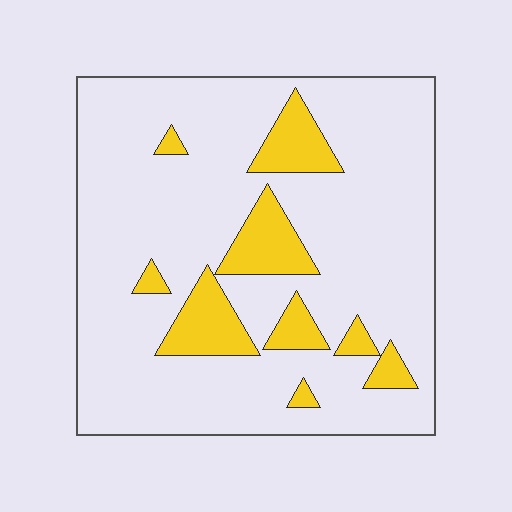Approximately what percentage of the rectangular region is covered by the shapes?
Approximately 15%.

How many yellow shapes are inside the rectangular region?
9.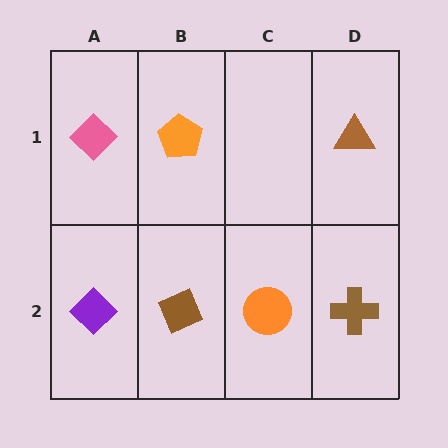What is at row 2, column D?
A brown cross.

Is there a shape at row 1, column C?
No, that cell is empty.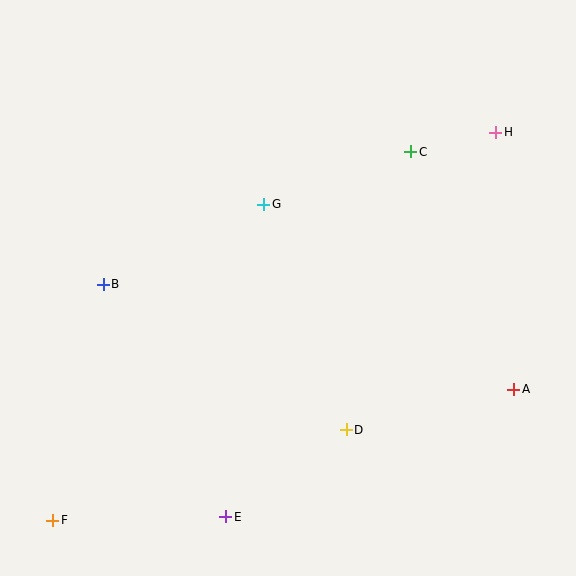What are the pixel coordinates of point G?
Point G is at (263, 204).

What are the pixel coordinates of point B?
Point B is at (103, 284).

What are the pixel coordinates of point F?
Point F is at (53, 520).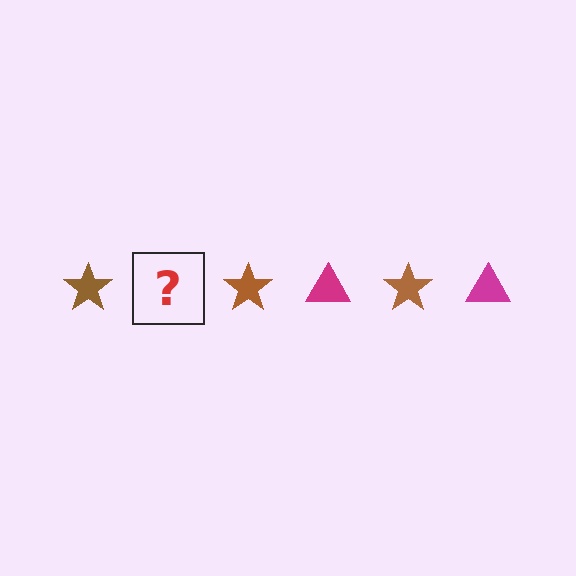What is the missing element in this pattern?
The missing element is a magenta triangle.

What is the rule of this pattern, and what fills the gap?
The rule is that the pattern alternates between brown star and magenta triangle. The gap should be filled with a magenta triangle.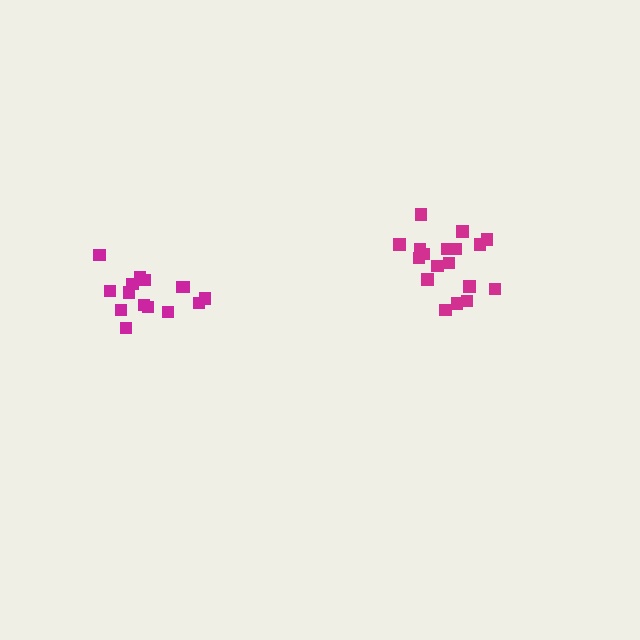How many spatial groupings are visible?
There are 2 spatial groupings.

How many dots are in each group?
Group 1: 15 dots, Group 2: 19 dots (34 total).